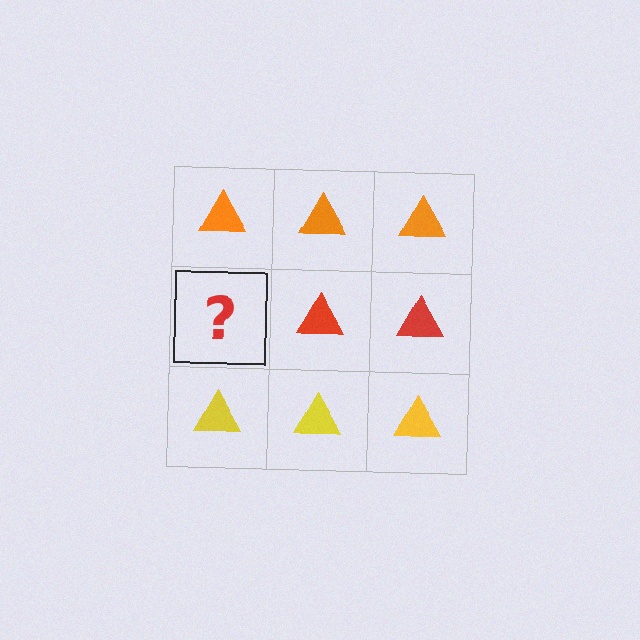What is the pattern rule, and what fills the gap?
The rule is that each row has a consistent color. The gap should be filled with a red triangle.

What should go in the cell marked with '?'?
The missing cell should contain a red triangle.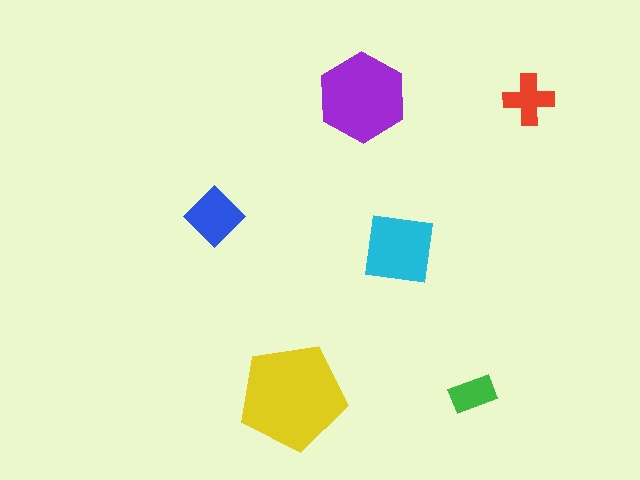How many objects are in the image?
There are 6 objects in the image.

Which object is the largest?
The yellow pentagon.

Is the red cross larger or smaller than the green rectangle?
Larger.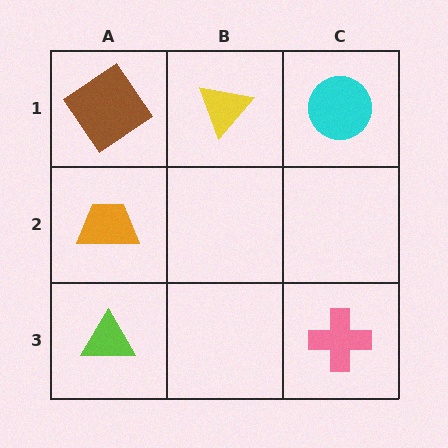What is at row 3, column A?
A lime triangle.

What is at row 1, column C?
A cyan circle.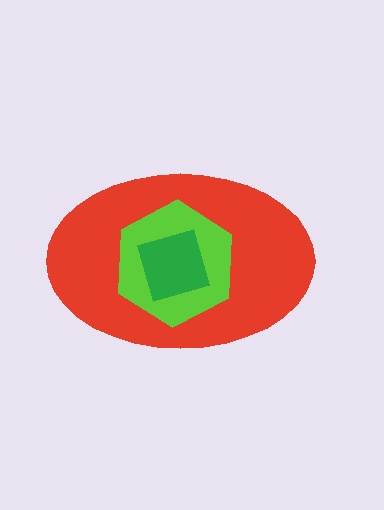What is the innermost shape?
The green square.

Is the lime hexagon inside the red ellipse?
Yes.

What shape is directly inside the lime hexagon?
The green square.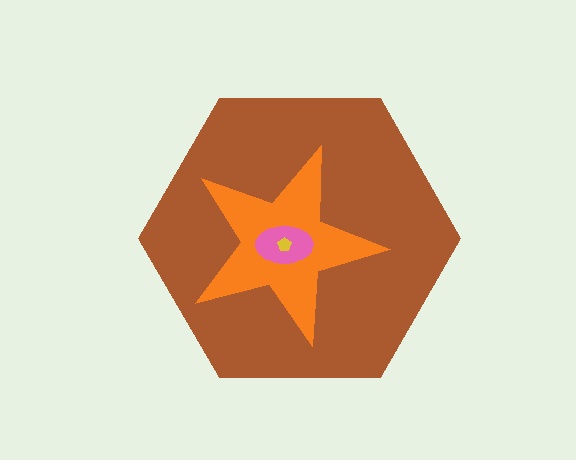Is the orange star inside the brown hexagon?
Yes.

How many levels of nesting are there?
4.